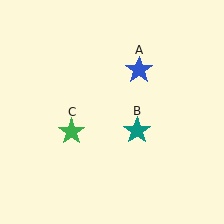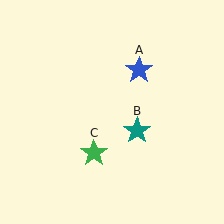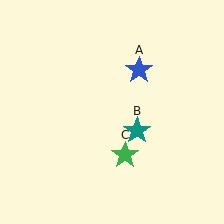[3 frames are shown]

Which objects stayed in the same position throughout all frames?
Blue star (object A) and teal star (object B) remained stationary.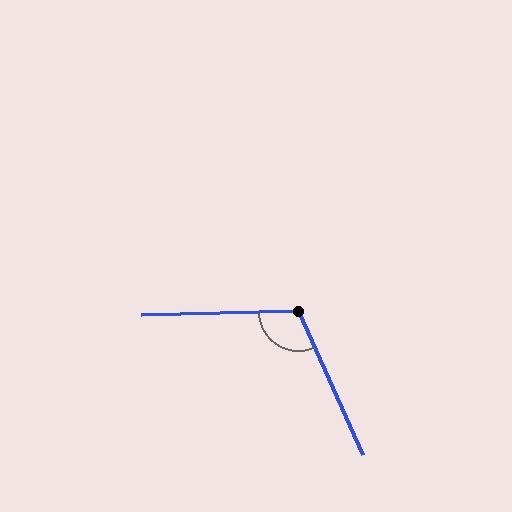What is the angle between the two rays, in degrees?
Approximately 112 degrees.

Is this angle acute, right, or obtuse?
It is obtuse.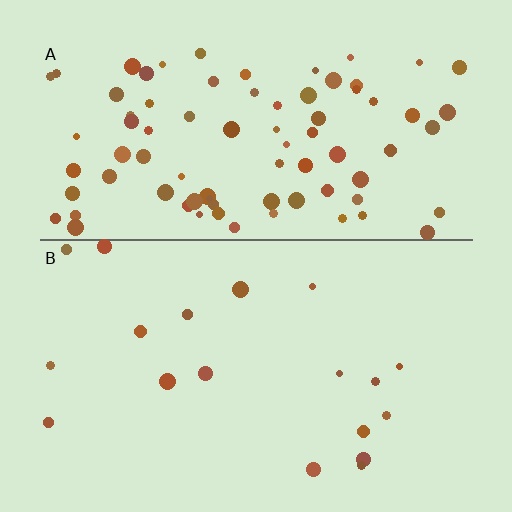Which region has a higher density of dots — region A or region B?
A (the top).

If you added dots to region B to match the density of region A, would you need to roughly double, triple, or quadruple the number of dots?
Approximately quadruple.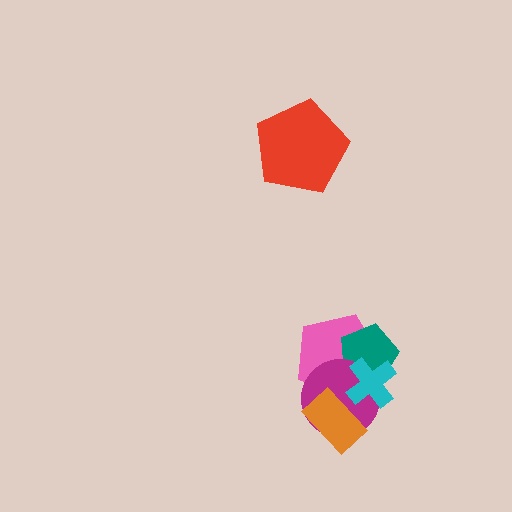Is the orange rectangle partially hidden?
No, no other shape covers it.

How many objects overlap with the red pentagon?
0 objects overlap with the red pentagon.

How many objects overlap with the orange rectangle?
2 objects overlap with the orange rectangle.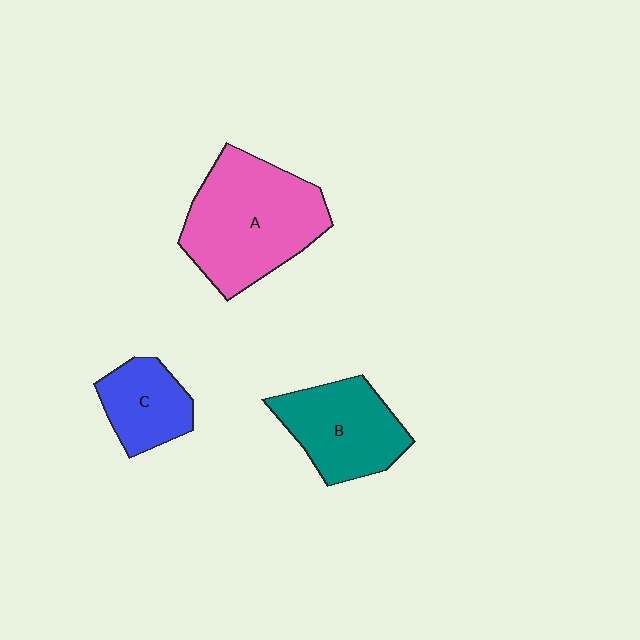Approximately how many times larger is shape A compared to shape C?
Approximately 2.2 times.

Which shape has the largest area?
Shape A (pink).